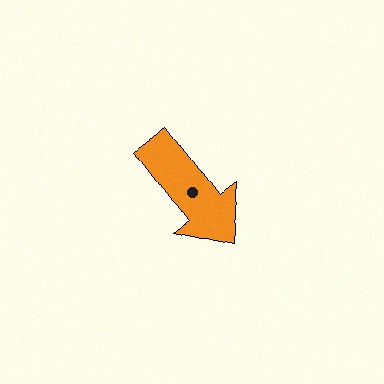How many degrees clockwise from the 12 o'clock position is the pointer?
Approximately 143 degrees.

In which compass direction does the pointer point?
Southeast.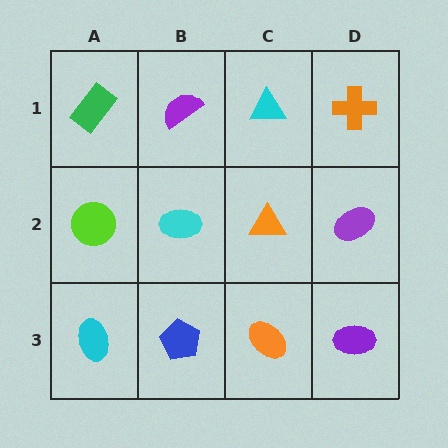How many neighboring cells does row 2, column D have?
3.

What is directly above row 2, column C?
A cyan triangle.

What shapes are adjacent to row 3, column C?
An orange triangle (row 2, column C), a blue pentagon (row 3, column B), a purple ellipse (row 3, column D).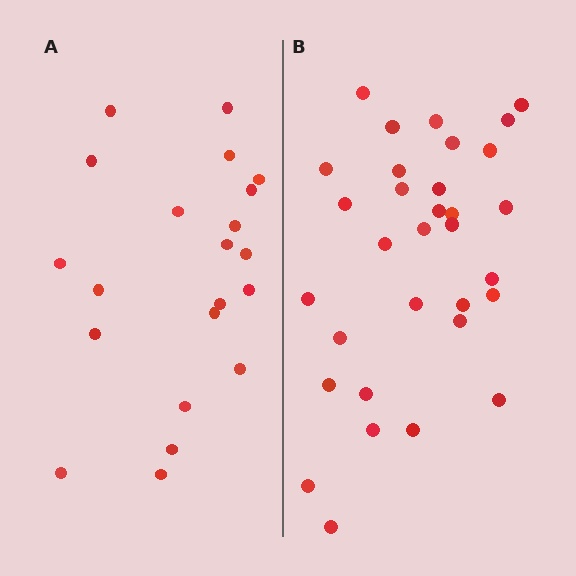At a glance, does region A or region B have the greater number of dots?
Region B (the right region) has more dots.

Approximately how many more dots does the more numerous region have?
Region B has roughly 12 or so more dots than region A.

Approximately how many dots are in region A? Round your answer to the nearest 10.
About 20 dots. (The exact count is 21, which rounds to 20.)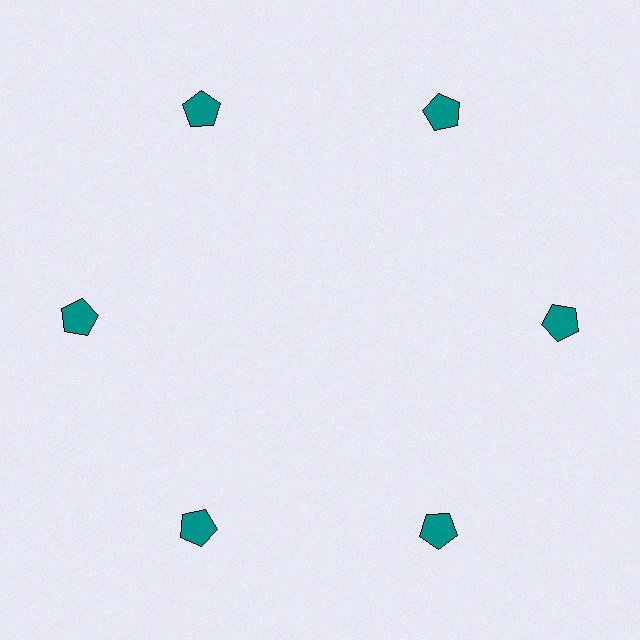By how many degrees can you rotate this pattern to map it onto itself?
The pattern maps onto itself every 60 degrees of rotation.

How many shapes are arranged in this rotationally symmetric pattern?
There are 6 shapes, arranged in 6 groups of 1.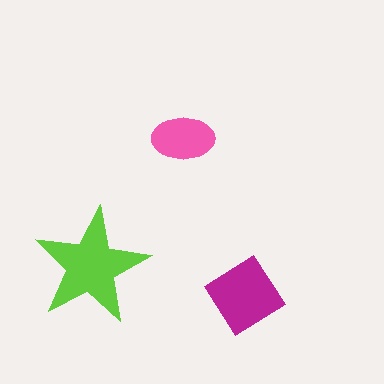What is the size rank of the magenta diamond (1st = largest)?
2nd.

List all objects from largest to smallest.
The lime star, the magenta diamond, the pink ellipse.